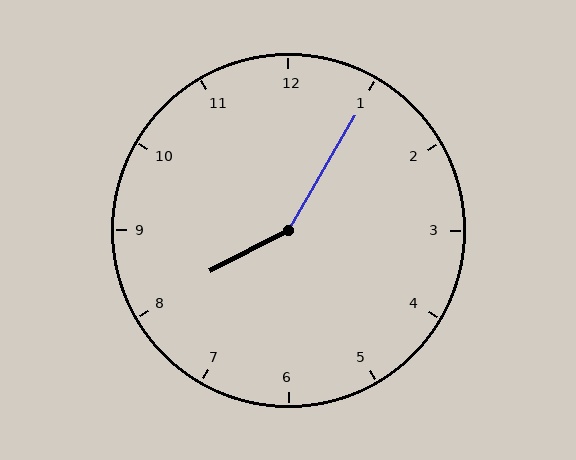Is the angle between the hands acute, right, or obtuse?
It is obtuse.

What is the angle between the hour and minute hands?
Approximately 148 degrees.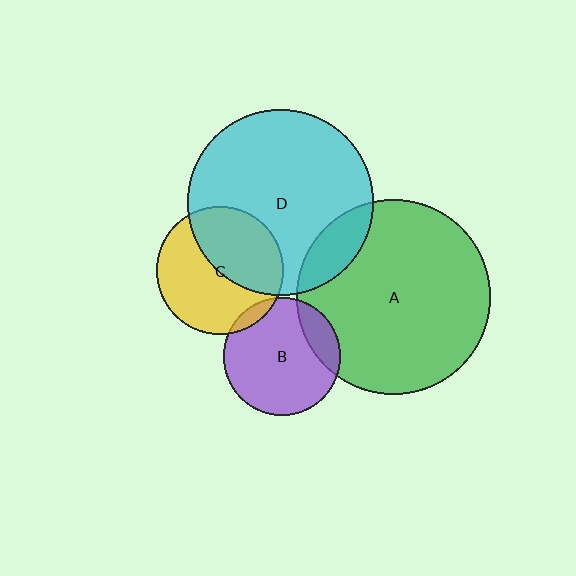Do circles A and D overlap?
Yes.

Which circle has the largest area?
Circle A (green).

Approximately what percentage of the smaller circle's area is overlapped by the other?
Approximately 15%.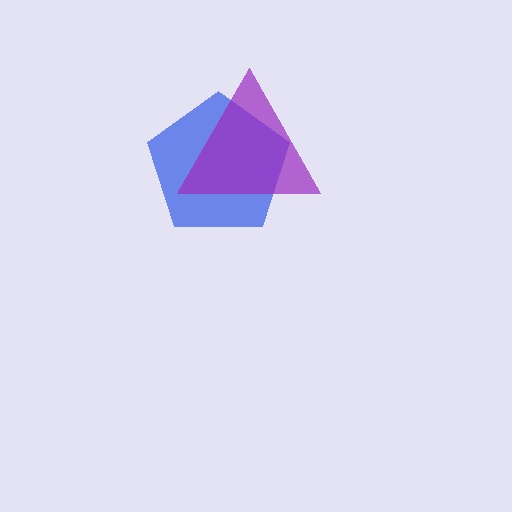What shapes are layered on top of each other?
The layered shapes are: a blue pentagon, a purple triangle.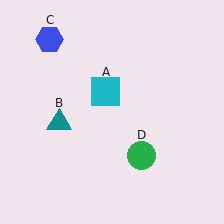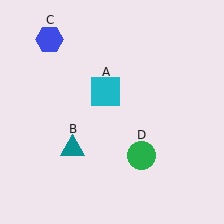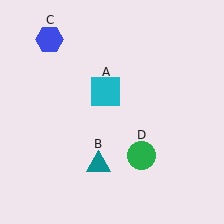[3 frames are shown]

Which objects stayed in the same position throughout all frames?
Cyan square (object A) and blue hexagon (object C) and green circle (object D) remained stationary.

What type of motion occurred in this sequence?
The teal triangle (object B) rotated counterclockwise around the center of the scene.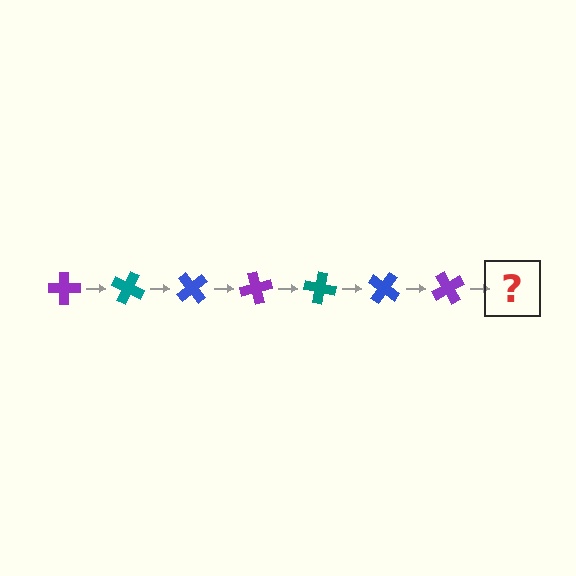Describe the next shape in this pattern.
It should be a teal cross, rotated 175 degrees from the start.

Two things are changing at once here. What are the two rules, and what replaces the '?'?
The two rules are that it rotates 25 degrees each step and the color cycles through purple, teal, and blue. The '?' should be a teal cross, rotated 175 degrees from the start.